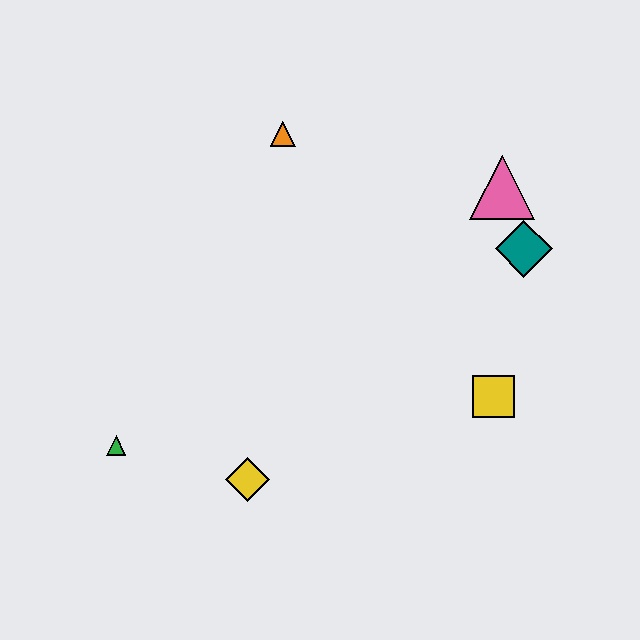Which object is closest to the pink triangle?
The teal diamond is closest to the pink triangle.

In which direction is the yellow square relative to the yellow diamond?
The yellow square is to the right of the yellow diamond.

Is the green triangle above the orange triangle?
No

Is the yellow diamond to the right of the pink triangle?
No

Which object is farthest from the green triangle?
The pink triangle is farthest from the green triangle.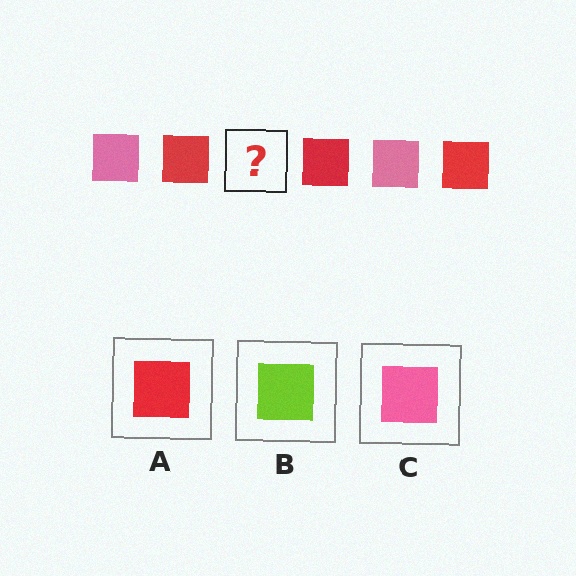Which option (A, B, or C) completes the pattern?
C.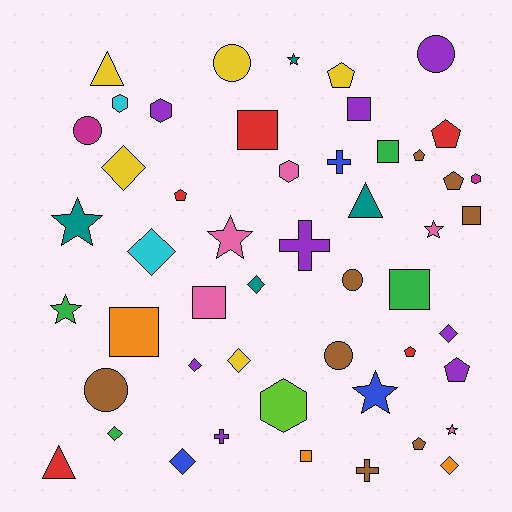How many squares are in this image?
There are 8 squares.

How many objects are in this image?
There are 50 objects.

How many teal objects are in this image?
There are 4 teal objects.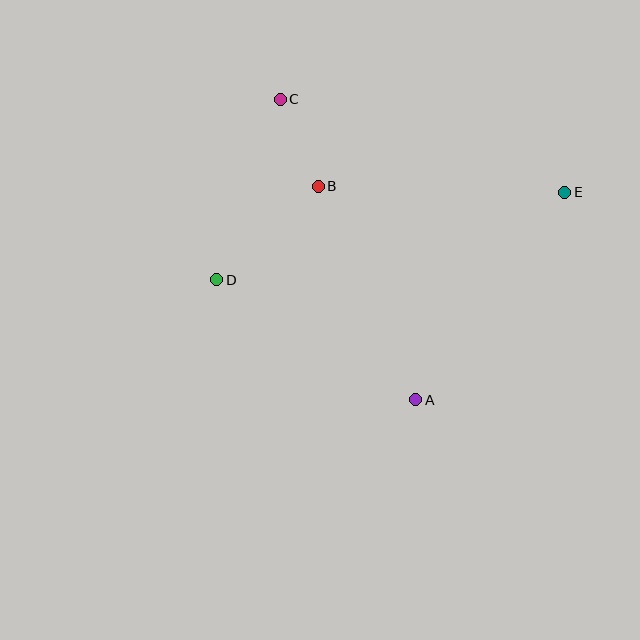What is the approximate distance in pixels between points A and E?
The distance between A and E is approximately 256 pixels.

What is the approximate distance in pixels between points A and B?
The distance between A and B is approximately 235 pixels.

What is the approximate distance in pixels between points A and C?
The distance between A and C is approximately 330 pixels.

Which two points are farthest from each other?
Points D and E are farthest from each other.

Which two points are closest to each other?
Points B and C are closest to each other.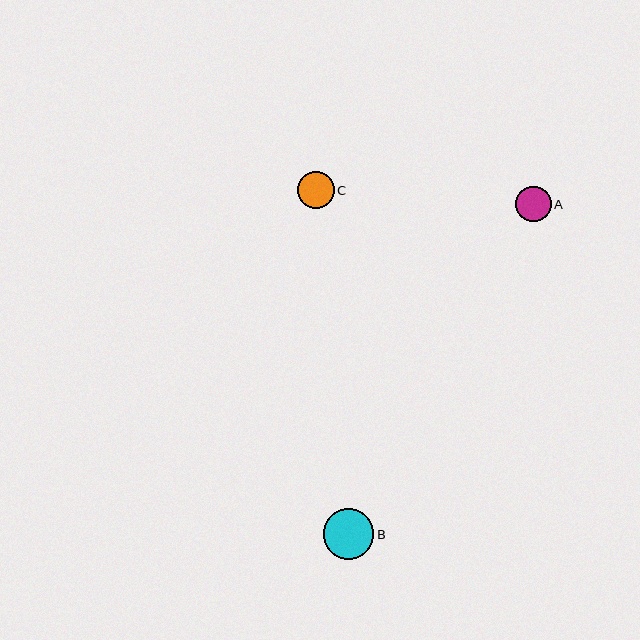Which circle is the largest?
Circle B is the largest with a size of approximately 51 pixels.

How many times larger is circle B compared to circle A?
Circle B is approximately 1.4 times the size of circle A.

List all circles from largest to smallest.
From largest to smallest: B, C, A.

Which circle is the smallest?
Circle A is the smallest with a size of approximately 35 pixels.